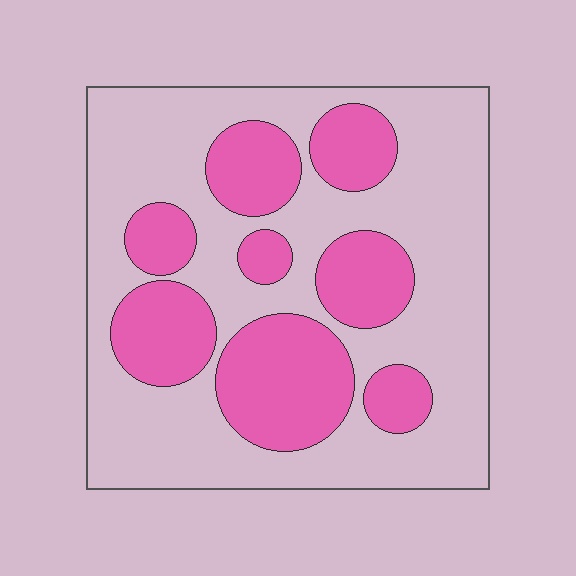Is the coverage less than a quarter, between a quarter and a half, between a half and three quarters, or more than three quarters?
Between a quarter and a half.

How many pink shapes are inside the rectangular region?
8.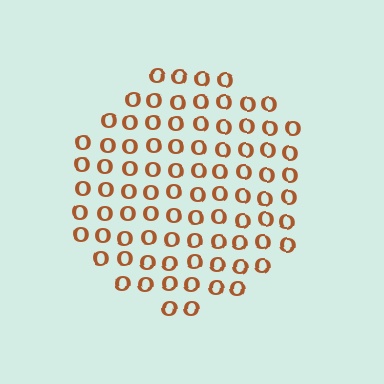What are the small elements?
The small elements are letter O's.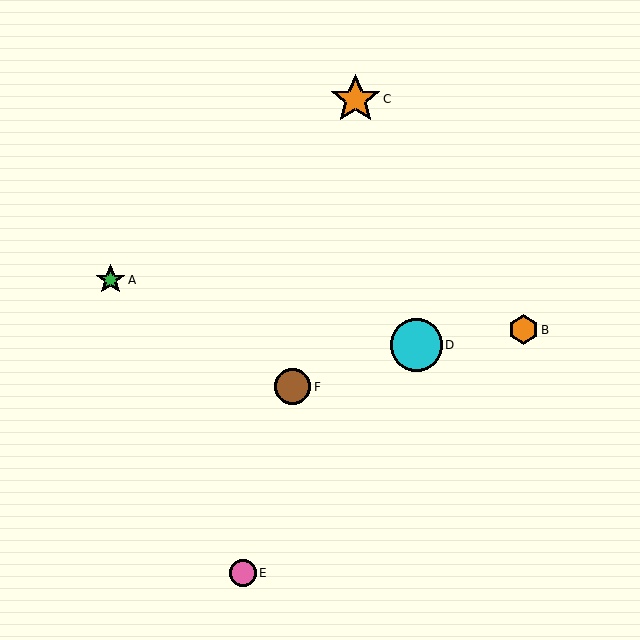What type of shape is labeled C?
Shape C is an orange star.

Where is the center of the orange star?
The center of the orange star is at (355, 99).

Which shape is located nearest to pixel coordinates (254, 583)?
The pink circle (labeled E) at (243, 573) is nearest to that location.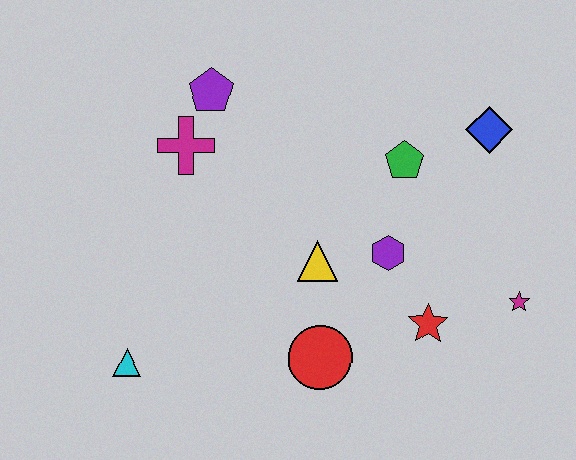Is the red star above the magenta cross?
No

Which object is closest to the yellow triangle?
The purple hexagon is closest to the yellow triangle.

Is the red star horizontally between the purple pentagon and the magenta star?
Yes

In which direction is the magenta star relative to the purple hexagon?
The magenta star is to the right of the purple hexagon.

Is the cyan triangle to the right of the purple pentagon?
No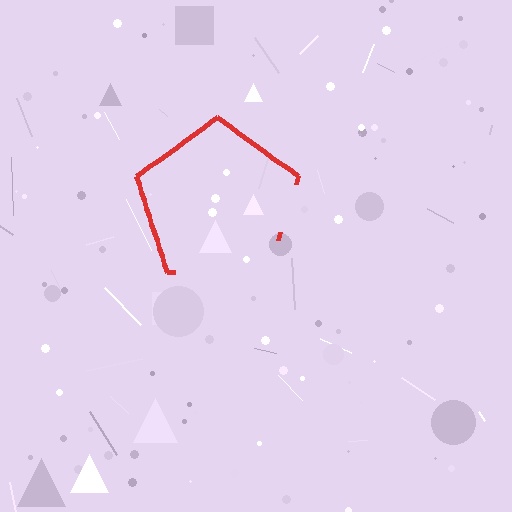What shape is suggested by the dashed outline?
The dashed outline suggests a pentagon.